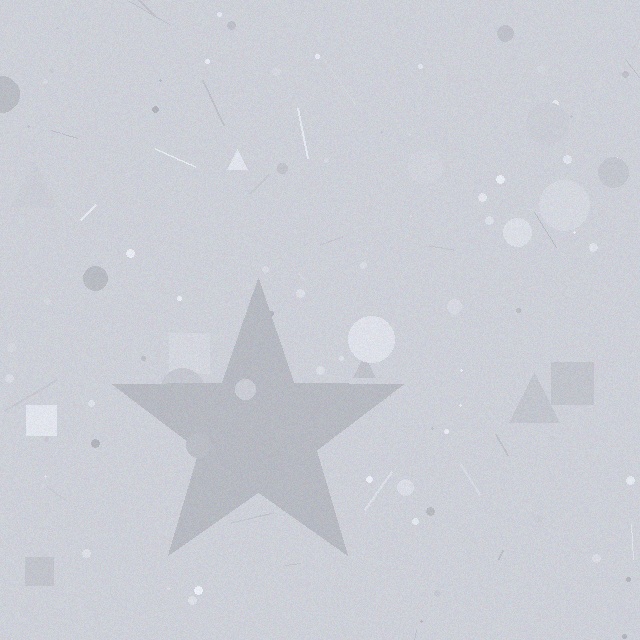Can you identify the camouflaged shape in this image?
The camouflaged shape is a star.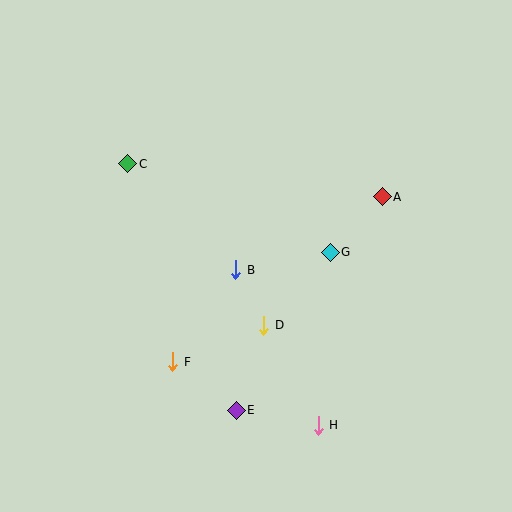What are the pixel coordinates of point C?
Point C is at (128, 164).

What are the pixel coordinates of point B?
Point B is at (236, 270).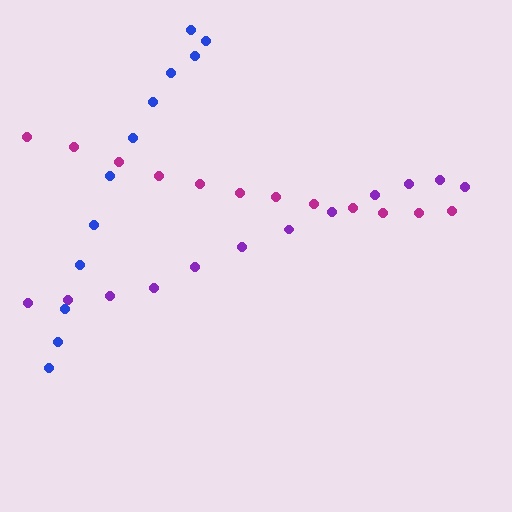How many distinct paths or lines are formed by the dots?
There are 3 distinct paths.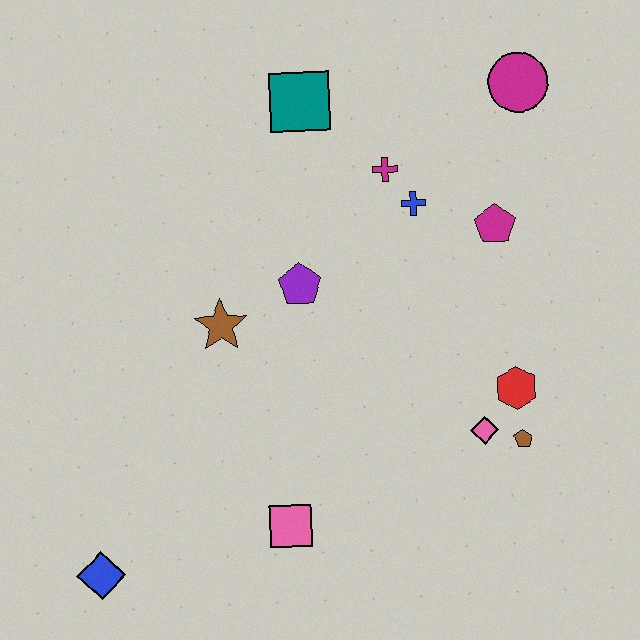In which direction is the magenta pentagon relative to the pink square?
The magenta pentagon is above the pink square.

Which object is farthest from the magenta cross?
The blue diamond is farthest from the magenta cross.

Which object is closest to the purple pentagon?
The brown star is closest to the purple pentagon.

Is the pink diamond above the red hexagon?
No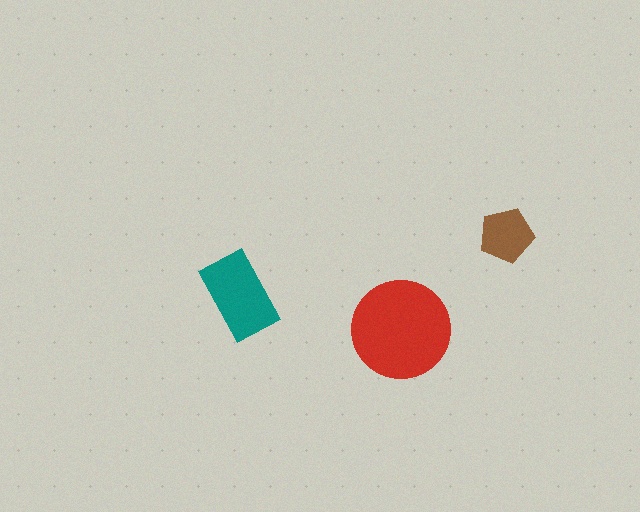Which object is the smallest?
The brown pentagon.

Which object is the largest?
The red circle.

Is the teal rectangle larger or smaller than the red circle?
Smaller.